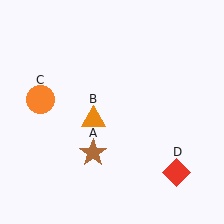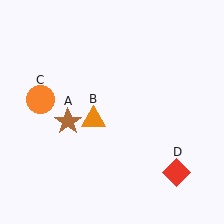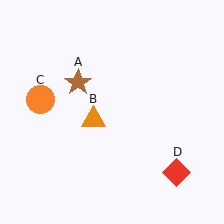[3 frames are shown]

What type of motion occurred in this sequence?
The brown star (object A) rotated clockwise around the center of the scene.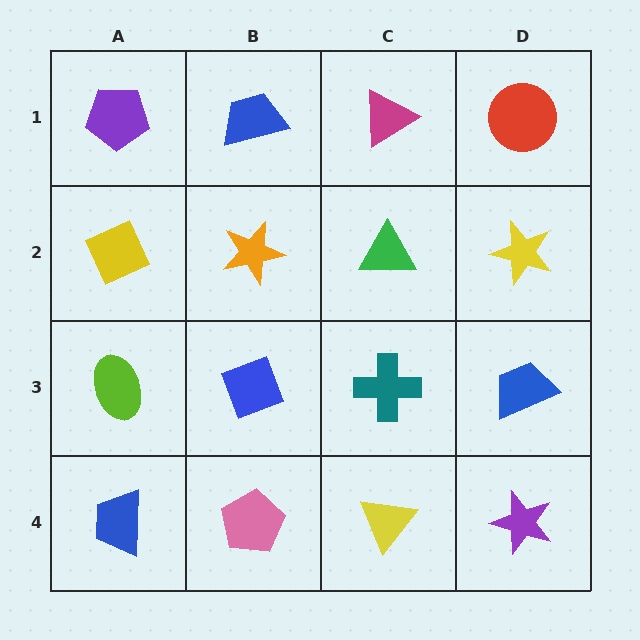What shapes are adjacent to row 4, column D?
A blue trapezoid (row 3, column D), a yellow triangle (row 4, column C).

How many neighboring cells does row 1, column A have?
2.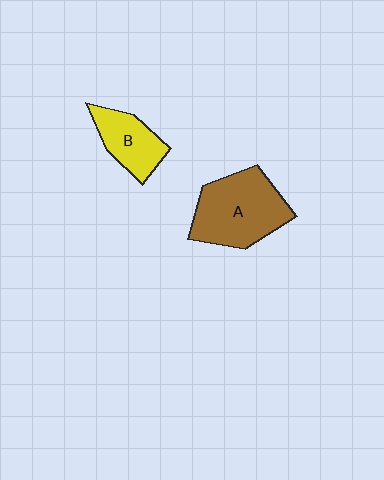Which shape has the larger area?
Shape A (brown).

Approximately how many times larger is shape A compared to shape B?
Approximately 1.8 times.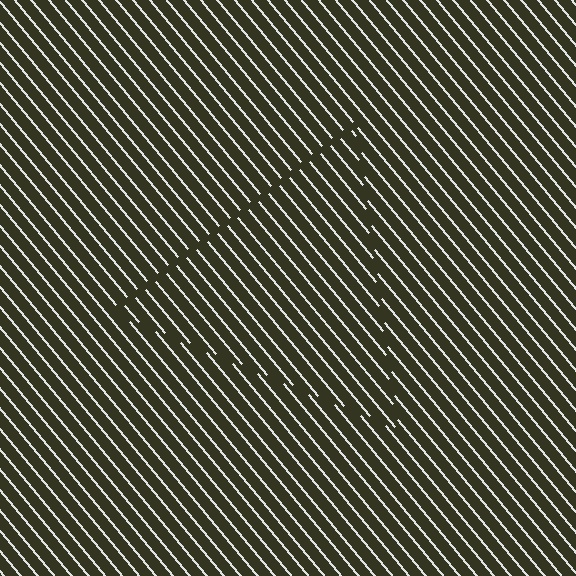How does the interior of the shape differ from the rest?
The interior of the shape contains the same grating, shifted by half a period — the contour is defined by the phase discontinuity where line-ends from the inner and outer gratings abut.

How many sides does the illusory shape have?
3 sides — the line-ends trace a triangle.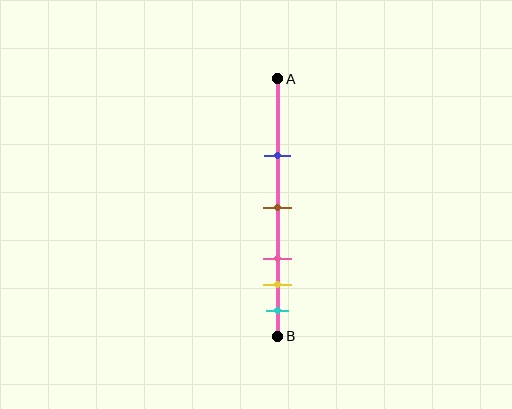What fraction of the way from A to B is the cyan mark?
The cyan mark is approximately 90% (0.9) of the way from A to B.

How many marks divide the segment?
There are 5 marks dividing the segment.